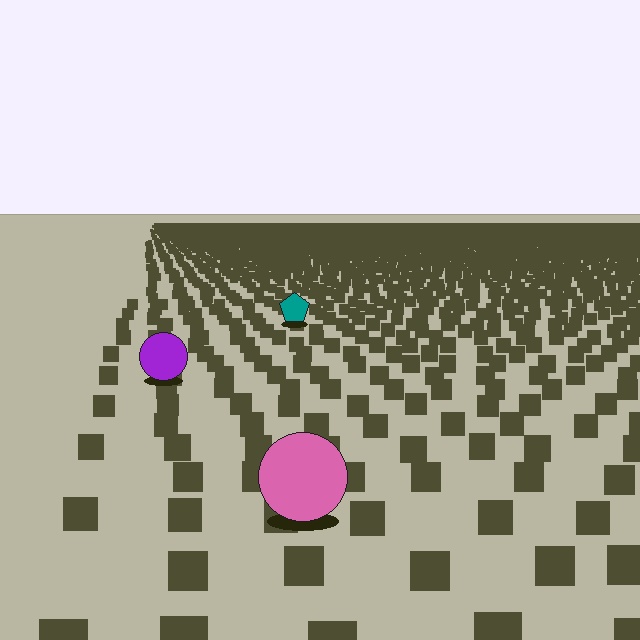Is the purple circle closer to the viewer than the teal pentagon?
Yes. The purple circle is closer — you can tell from the texture gradient: the ground texture is coarser near it.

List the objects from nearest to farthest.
From nearest to farthest: the pink circle, the purple circle, the teal pentagon.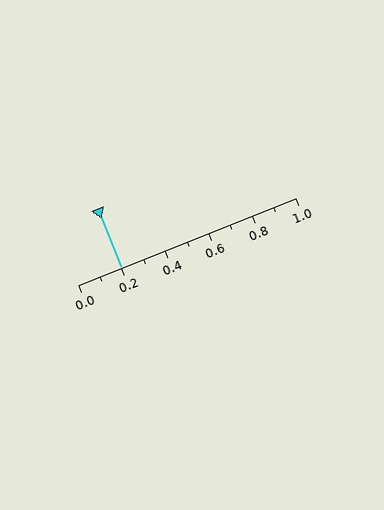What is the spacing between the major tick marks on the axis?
The major ticks are spaced 0.2 apart.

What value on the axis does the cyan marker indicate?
The marker indicates approximately 0.2.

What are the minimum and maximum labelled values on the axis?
The axis runs from 0.0 to 1.0.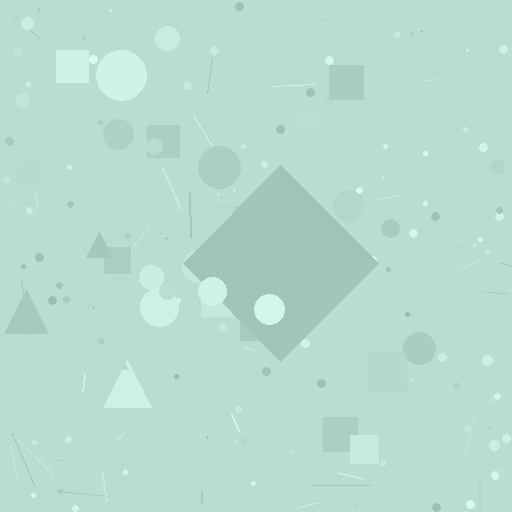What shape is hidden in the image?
A diamond is hidden in the image.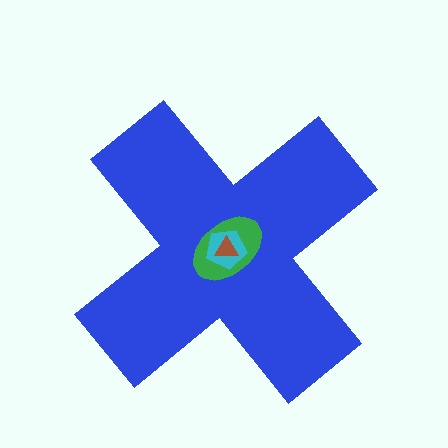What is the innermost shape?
The brown triangle.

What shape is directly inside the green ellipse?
The cyan pentagon.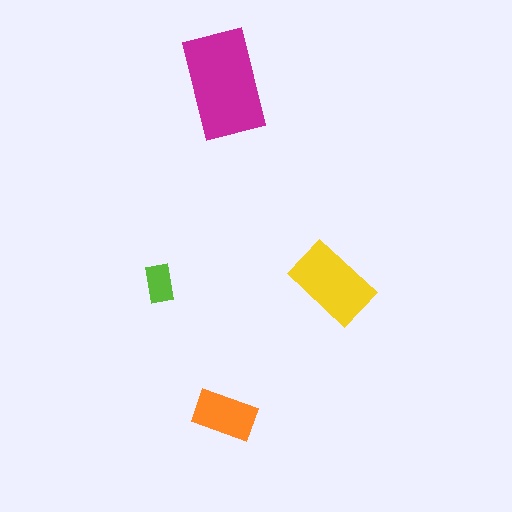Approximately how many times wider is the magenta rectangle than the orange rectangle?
About 1.5 times wider.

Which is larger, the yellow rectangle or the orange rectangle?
The yellow one.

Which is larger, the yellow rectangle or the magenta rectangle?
The magenta one.